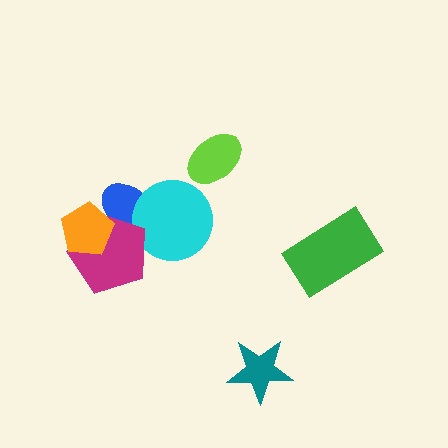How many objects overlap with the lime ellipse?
0 objects overlap with the lime ellipse.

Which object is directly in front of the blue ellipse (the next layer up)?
The cyan circle is directly in front of the blue ellipse.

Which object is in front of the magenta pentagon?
The orange pentagon is in front of the magenta pentagon.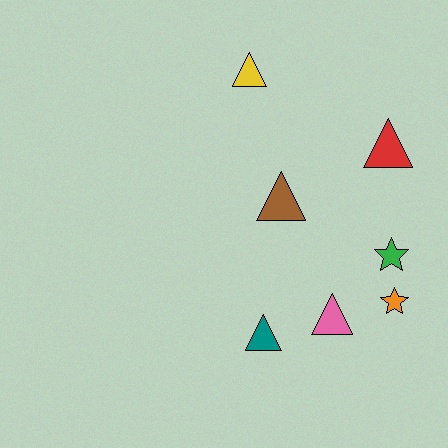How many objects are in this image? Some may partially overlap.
There are 7 objects.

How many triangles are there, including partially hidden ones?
There are 5 triangles.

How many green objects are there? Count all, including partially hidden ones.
There is 1 green object.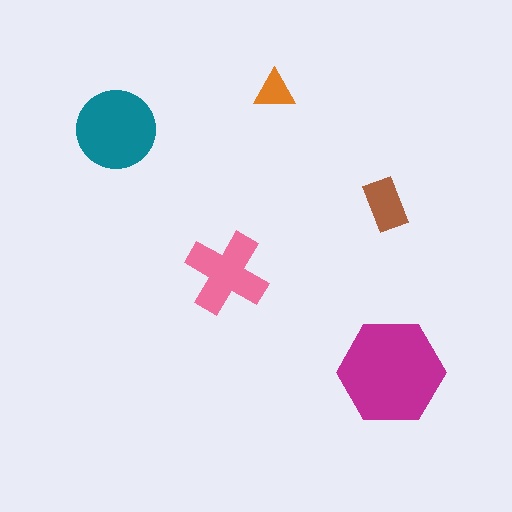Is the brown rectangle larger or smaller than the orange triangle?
Larger.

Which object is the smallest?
The orange triangle.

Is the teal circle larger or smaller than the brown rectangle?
Larger.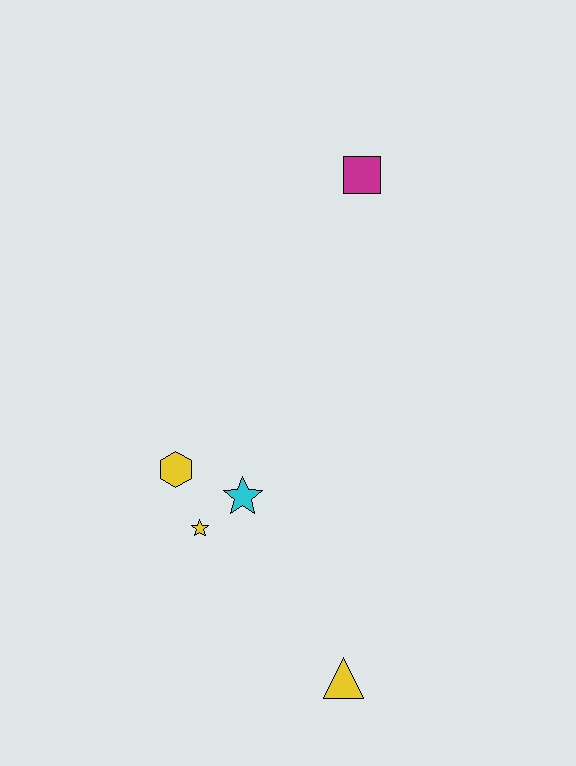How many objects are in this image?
There are 5 objects.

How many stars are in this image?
There are 2 stars.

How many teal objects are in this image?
There are no teal objects.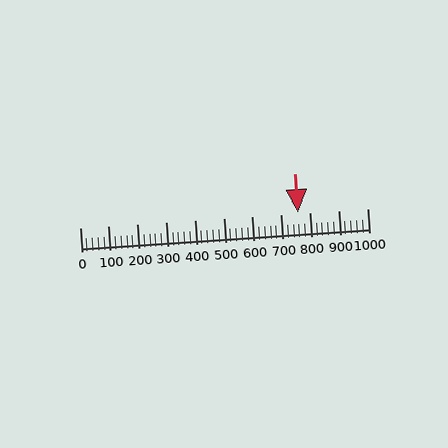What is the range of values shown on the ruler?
The ruler shows values from 0 to 1000.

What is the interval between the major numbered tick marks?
The major tick marks are spaced 100 units apart.